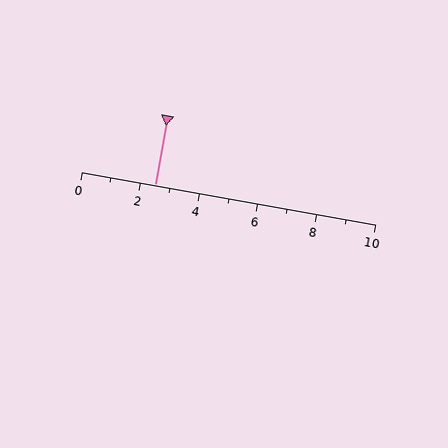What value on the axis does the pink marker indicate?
The marker indicates approximately 2.5.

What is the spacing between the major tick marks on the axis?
The major ticks are spaced 2 apart.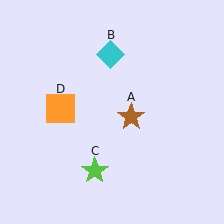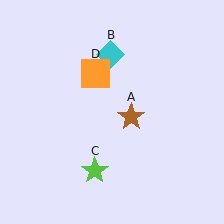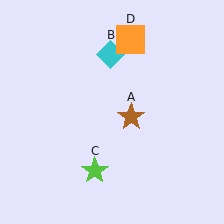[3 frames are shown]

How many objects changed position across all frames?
1 object changed position: orange square (object D).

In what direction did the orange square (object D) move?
The orange square (object D) moved up and to the right.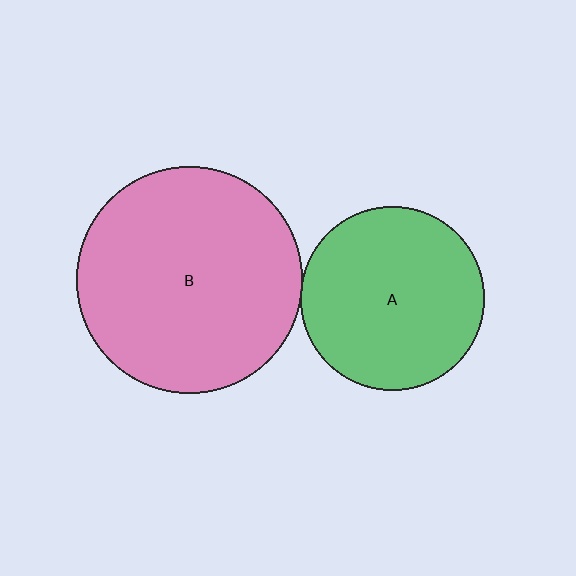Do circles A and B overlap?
Yes.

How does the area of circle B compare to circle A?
Approximately 1.5 times.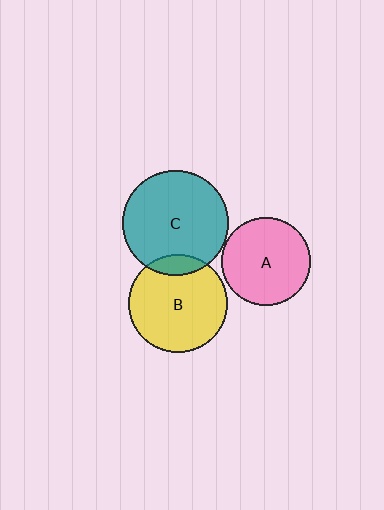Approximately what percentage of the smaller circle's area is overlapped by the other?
Approximately 10%.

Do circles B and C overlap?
Yes.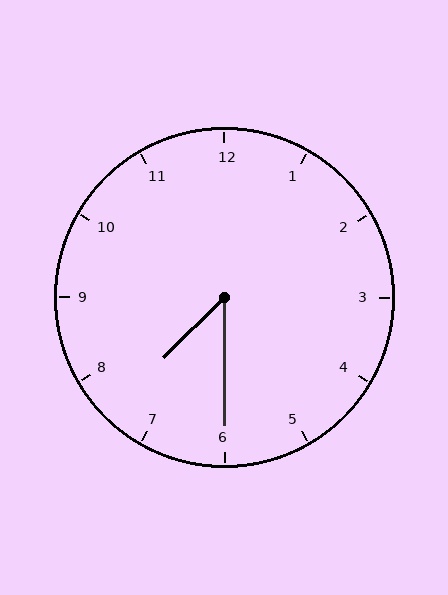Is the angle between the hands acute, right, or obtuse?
It is acute.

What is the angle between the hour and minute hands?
Approximately 45 degrees.